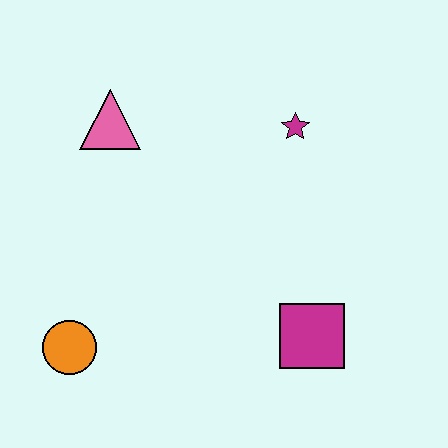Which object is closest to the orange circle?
The pink triangle is closest to the orange circle.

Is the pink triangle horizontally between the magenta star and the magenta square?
No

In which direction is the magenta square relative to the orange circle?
The magenta square is to the right of the orange circle.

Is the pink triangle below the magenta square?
No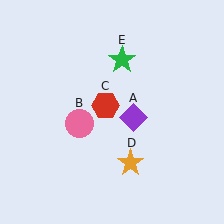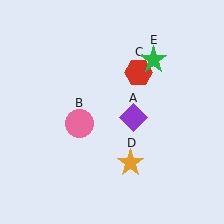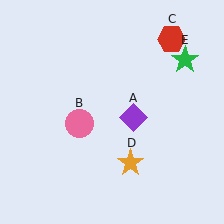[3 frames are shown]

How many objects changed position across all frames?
2 objects changed position: red hexagon (object C), green star (object E).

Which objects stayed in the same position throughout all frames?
Purple diamond (object A) and pink circle (object B) and orange star (object D) remained stationary.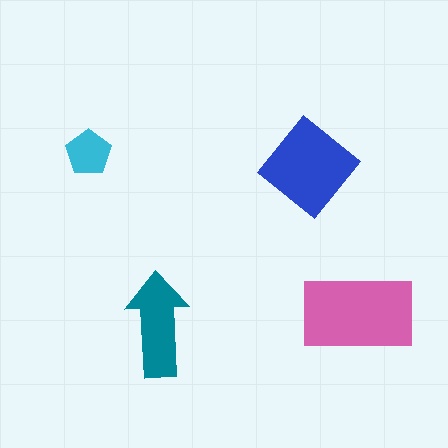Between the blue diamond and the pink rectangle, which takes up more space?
The pink rectangle.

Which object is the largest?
The pink rectangle.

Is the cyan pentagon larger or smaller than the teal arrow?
Smaller.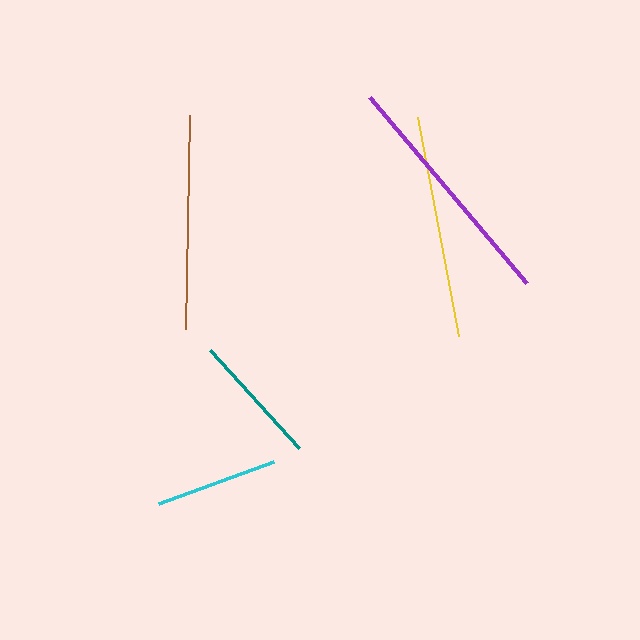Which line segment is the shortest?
The cyan line is the shortest at approximately 122 pixels.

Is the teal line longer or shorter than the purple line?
The purple line is longer than the teal line.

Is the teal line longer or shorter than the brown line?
The brown line is longer than the teal line.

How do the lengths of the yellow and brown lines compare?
The yellow and brown lines are approximately the same length.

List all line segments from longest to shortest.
From longest to shortest: purple, yellow, brown, teal, cyan.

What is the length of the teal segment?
The teal segment is approximately 133 pixels long.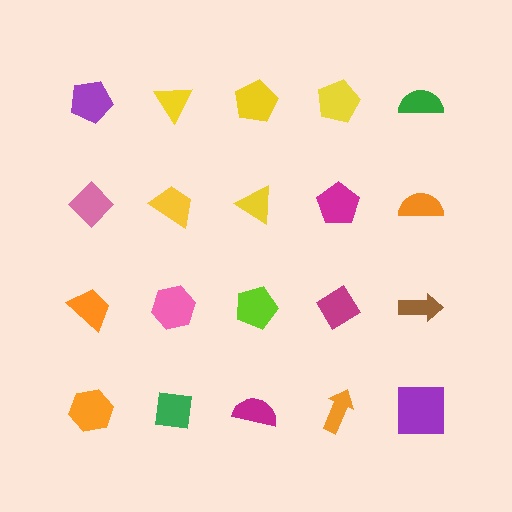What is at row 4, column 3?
A magenta semicircle.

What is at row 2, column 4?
A magenta pentagon.